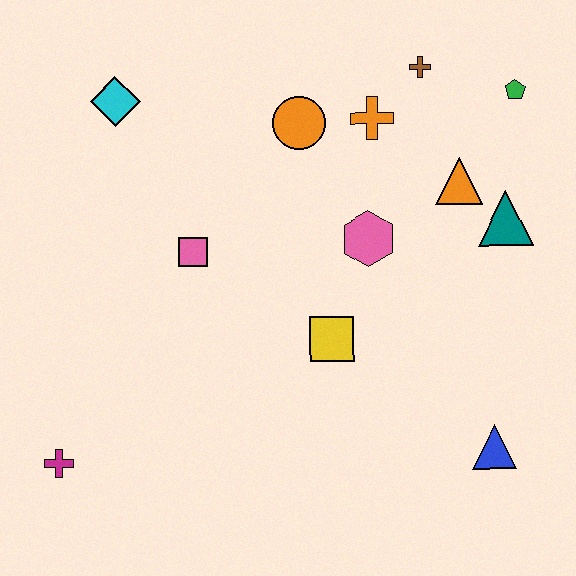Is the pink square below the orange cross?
Yes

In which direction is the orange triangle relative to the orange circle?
The orange triangle is to the right of the orange circle.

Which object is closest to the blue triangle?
The yellow square is closest to the blue triangle.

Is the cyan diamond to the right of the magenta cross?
Yes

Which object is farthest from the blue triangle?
The cyan diamond is farthest from the blue triangle.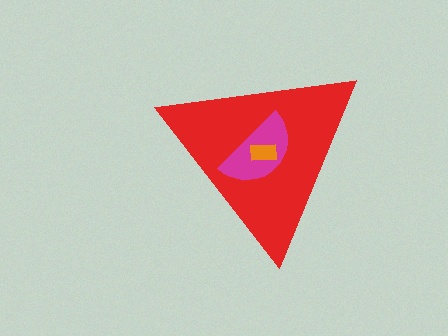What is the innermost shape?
The orange rectangle.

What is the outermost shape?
The red triangle.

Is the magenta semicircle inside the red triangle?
Yes.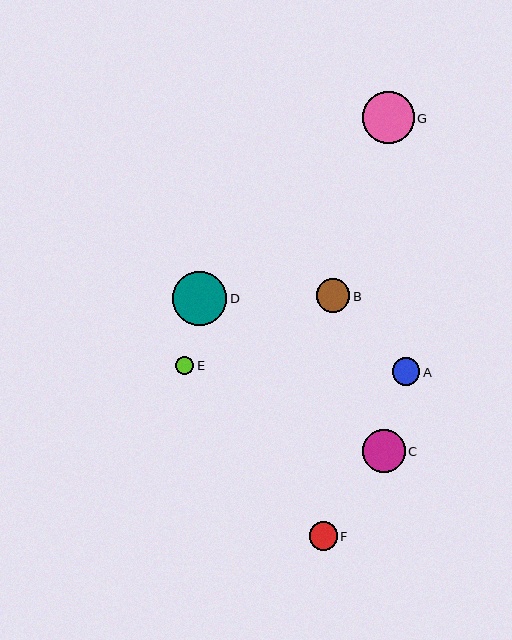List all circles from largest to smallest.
From largest to smallest: D, G, C, B, F, A, E.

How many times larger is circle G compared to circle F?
Circle G is approximately 1.8 times the size of circle F.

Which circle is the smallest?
Circle E is the smallest with a size of approximately 18 pixels.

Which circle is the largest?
Circle D is the largest with a size of approximately 54 pixels.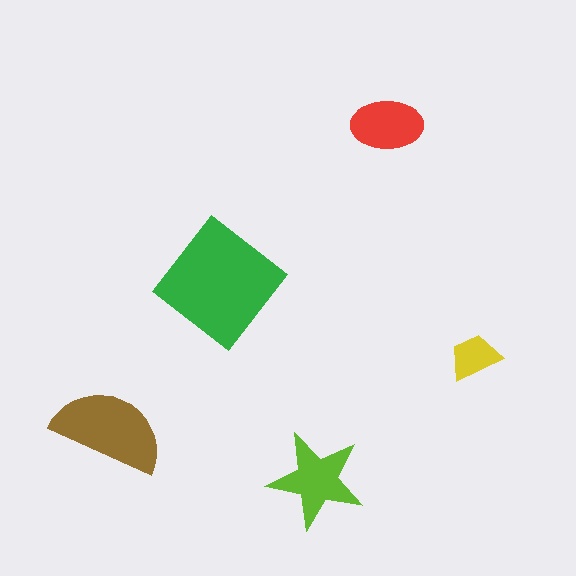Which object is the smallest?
The yellow trapezoid.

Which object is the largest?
The green diamond.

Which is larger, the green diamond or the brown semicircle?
The green diamond.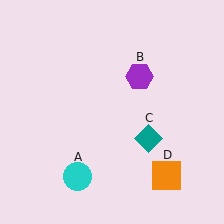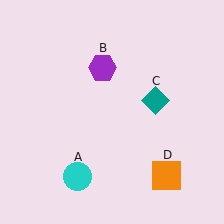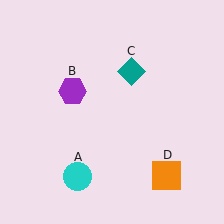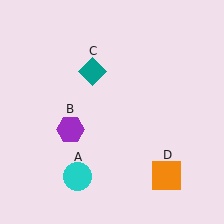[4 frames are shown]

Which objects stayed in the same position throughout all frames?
Cyan circle (object A) and orange square (object D) remained stationary.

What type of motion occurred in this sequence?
The purple hexagon (object B), teal diamond (object C) rotated counterclockwise around the center of the scene.